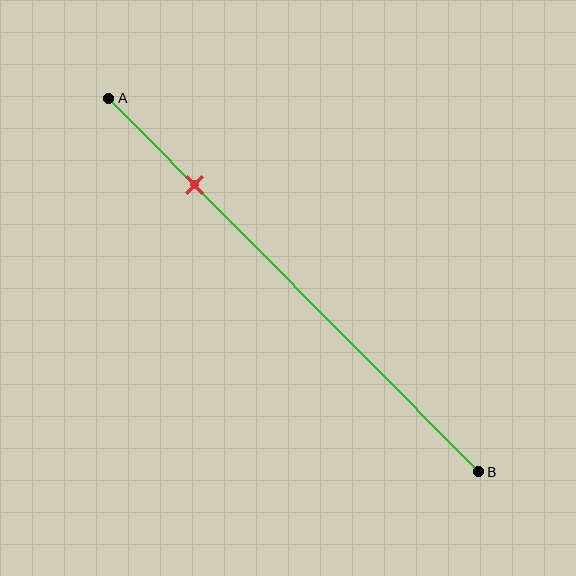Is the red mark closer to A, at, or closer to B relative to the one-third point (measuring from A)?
The red mark is closer to point A than the one-third point of segment AB.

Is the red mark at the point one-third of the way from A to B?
No, the mark is at about 25% from A, not at the 33% one-third point.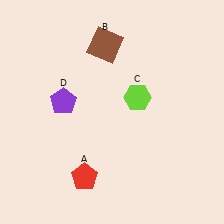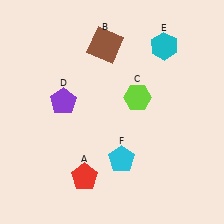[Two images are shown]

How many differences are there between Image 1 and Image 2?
There are 2 differences between the two images.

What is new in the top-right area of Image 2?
A cyan hexagon (E) was added in the top-right area of Image 2.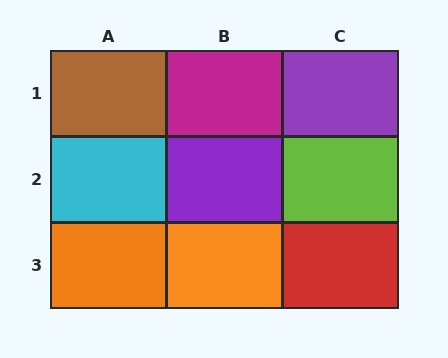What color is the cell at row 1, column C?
Purple.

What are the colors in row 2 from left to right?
Cyan, purple, lime.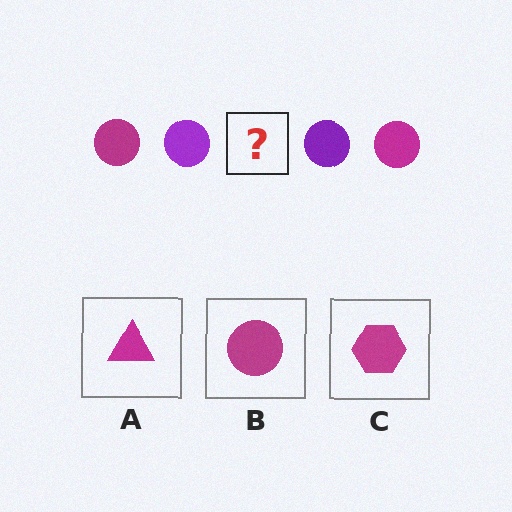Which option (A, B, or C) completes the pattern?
B.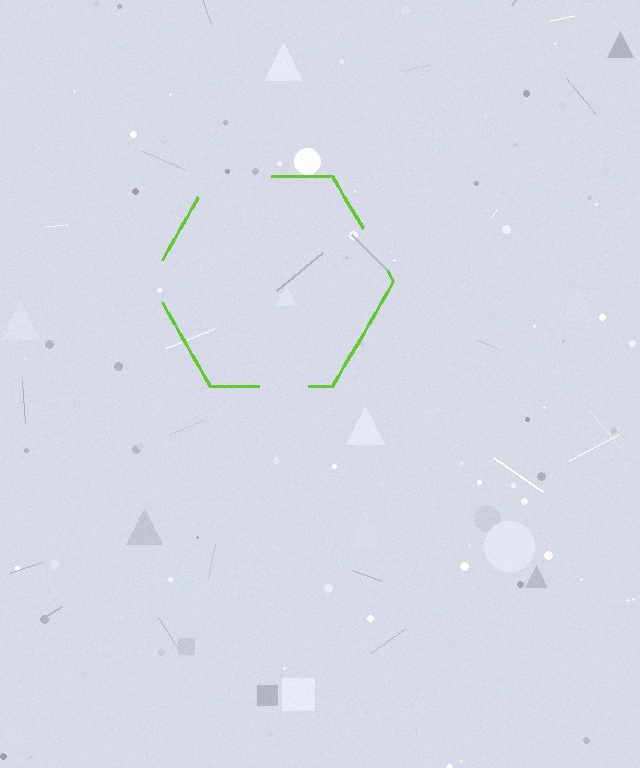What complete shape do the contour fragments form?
The contour fragments form a hexagon.